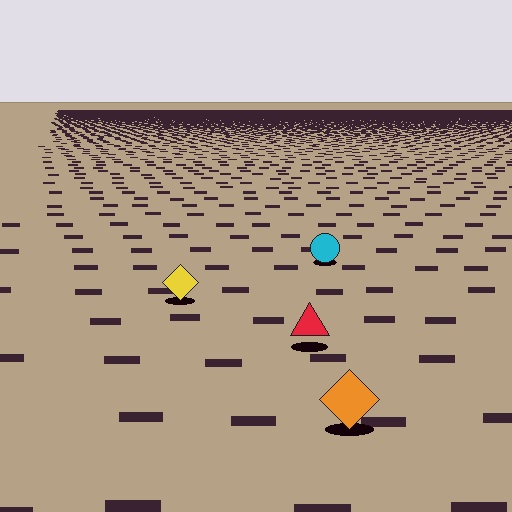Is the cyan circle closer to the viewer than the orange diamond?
No. The orange diamond is closer — you can tell from the texture gradient: the ground texture is coarser near it.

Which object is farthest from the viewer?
The cyan circle is farthest from the viewer. It appears smaller and the ground texture around it is denser.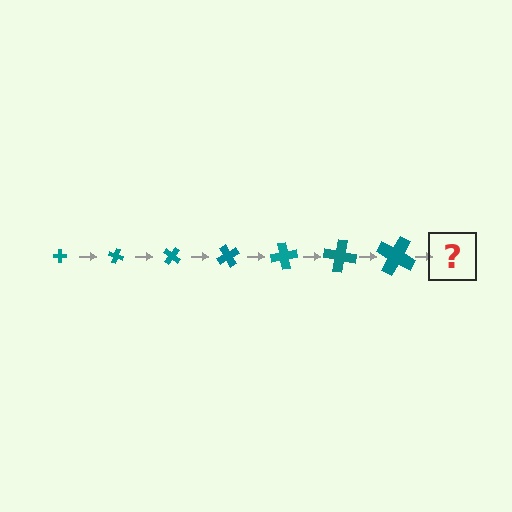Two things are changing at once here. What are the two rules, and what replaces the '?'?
The two rules are that the cross grows larger each step and it rotates 20 degrees each step. The '?' should be a cross, larger than the previous one and rotated 140 degrees from the start.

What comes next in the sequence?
The next element should be a cross, larger than the previous one and rotated 140 degrees from the start.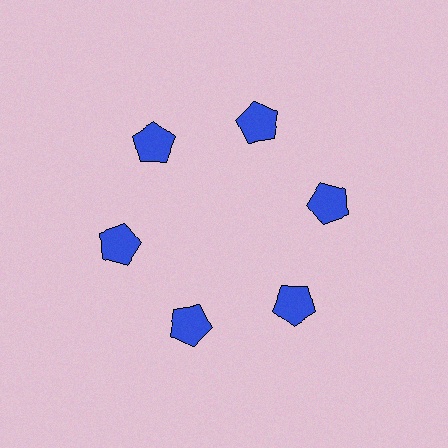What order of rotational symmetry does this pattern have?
This pattern has 6-fold rotational symmetry.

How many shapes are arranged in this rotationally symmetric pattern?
There are 6 shapes, arranged in 6 groups of 1.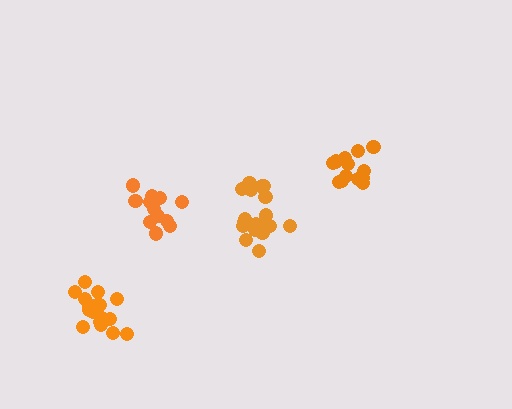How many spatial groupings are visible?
There are 4 spatial groupings.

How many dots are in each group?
Group 1: 12 dots, Group 2: 17 dots, Group 3: 18 dots, Group 4: 14 dots (61 total).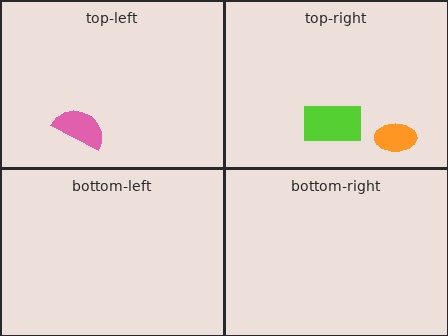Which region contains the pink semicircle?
The top-left region.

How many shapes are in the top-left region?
1.